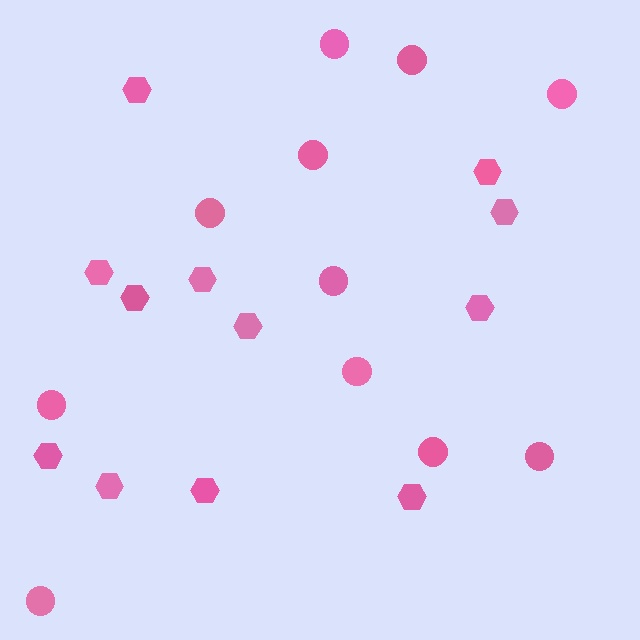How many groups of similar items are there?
There are 2 groups: one group of circles (11) and one group of hexagons (12).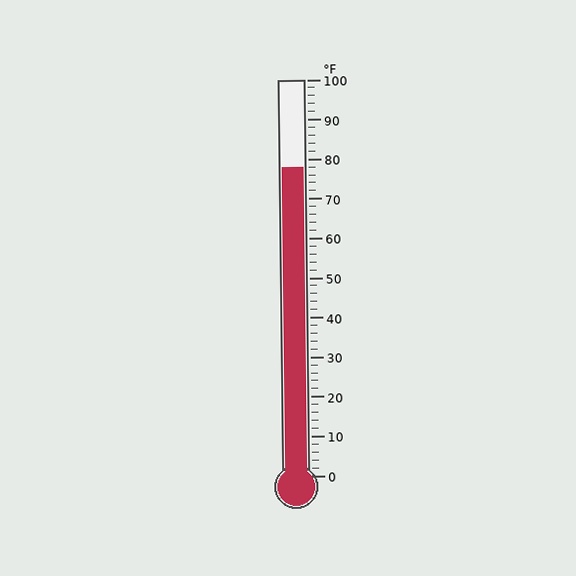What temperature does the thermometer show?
The thermometer shows approximately 78°F.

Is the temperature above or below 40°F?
The temperature is above 40°F.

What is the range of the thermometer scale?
The thermometer scale ranges from 0°F to 100°F.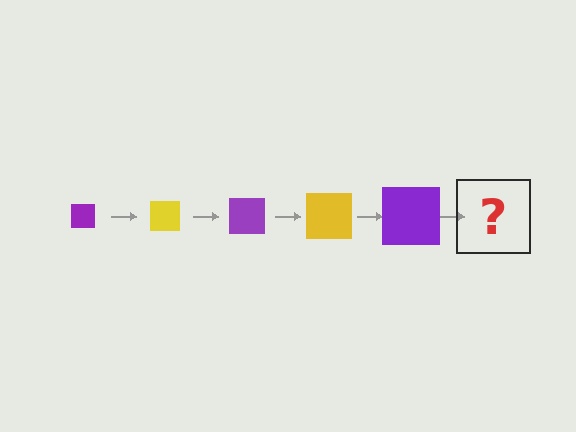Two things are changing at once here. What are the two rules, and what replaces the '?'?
The two rules are that the square grows larger each step and the color cycles through purple and yellow. The '?' should be a yellow square, larger than the previous one.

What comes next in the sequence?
The next element should be a yellow square, larger than the previous one.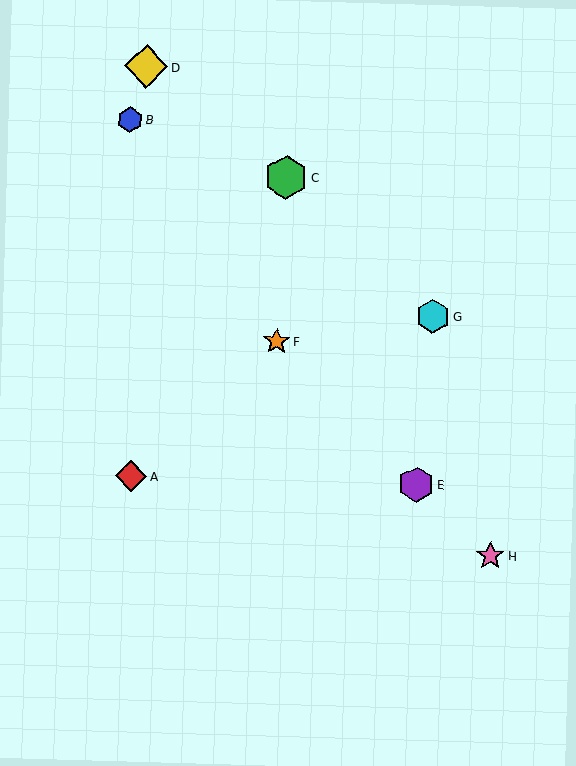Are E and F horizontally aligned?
No, E is at y≈484 and F is at y≈341.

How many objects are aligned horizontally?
2 objects (A, E) are aligned horizontally.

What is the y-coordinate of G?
Object G is at y≈317.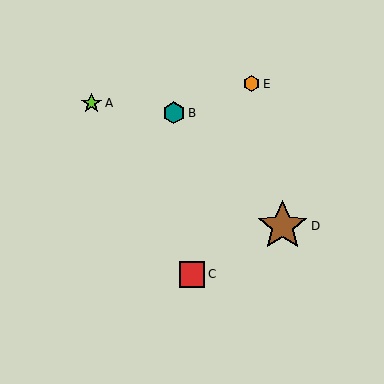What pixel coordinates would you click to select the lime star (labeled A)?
Click at (91, 103) to select the lime star A.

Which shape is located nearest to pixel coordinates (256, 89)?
The orange hexagon (labeled E) at (252, 84) is nearest to that location.